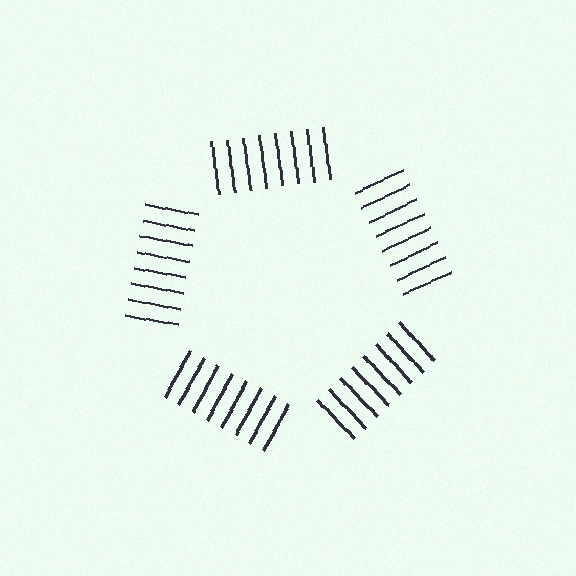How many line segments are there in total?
40 — 8 along each of the 5 edges.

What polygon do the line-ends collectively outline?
An illusory pentagon — the line segments terminate on its edges but no continuous stroke is drawn.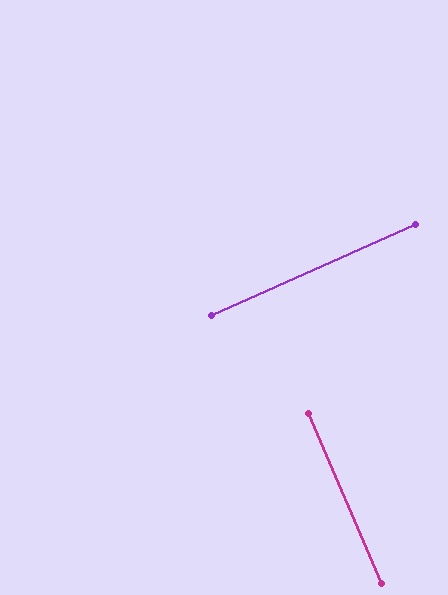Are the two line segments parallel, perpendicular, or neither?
Perpendicular — they meet at approximately 89°.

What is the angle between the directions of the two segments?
Approximately 89 degrees.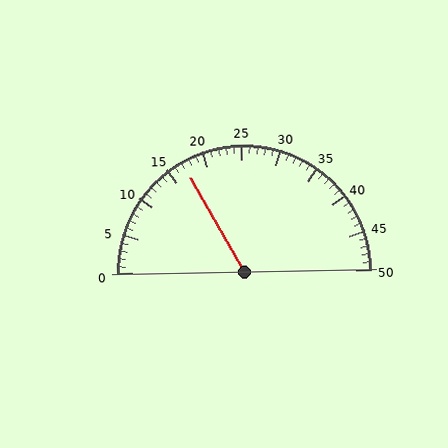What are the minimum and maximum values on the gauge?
The gauge ranges from 0 to 50.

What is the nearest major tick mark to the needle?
The nearest major tick mark is 15.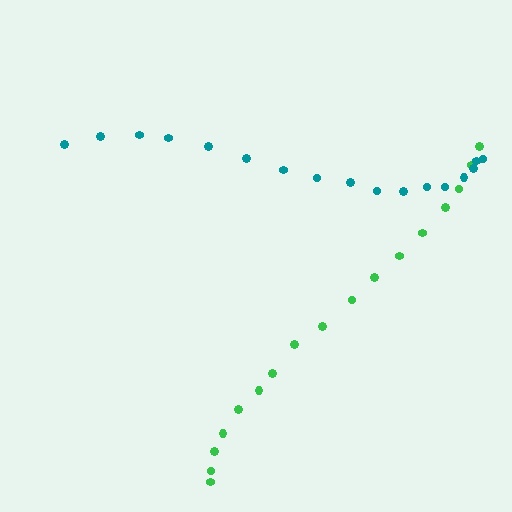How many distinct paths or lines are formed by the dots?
There are 2 distinct paths.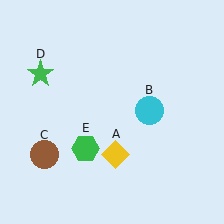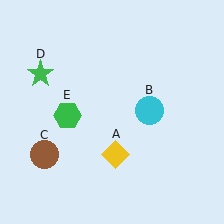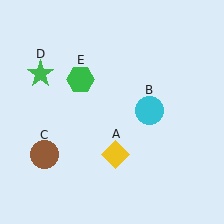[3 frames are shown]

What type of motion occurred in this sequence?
The green hexagon (object E) rotated clockwise around the center of the scene.